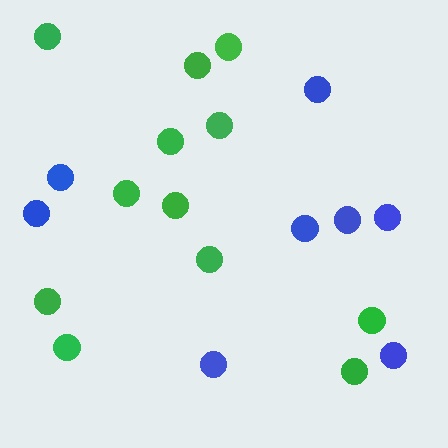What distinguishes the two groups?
There are 2 groups: one group of green circles (12) and one group of blue circles (8).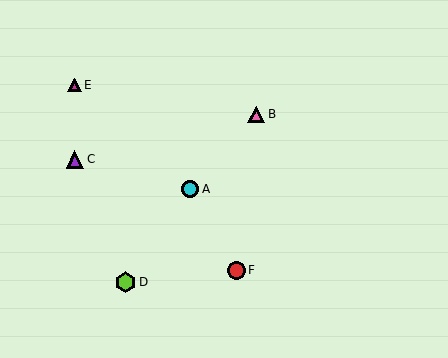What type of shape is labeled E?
Shape E is a magenta triangle.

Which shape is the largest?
The lime hexagon (labeled D) is the largest.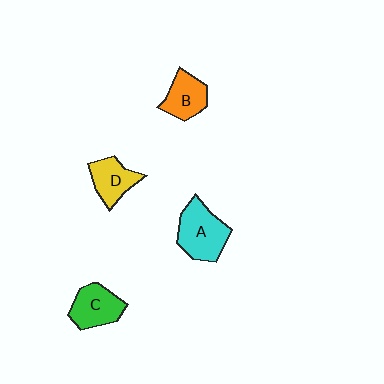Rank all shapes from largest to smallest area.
From largest to smallest: A (cyan), C (green), B (orange), D (yellow).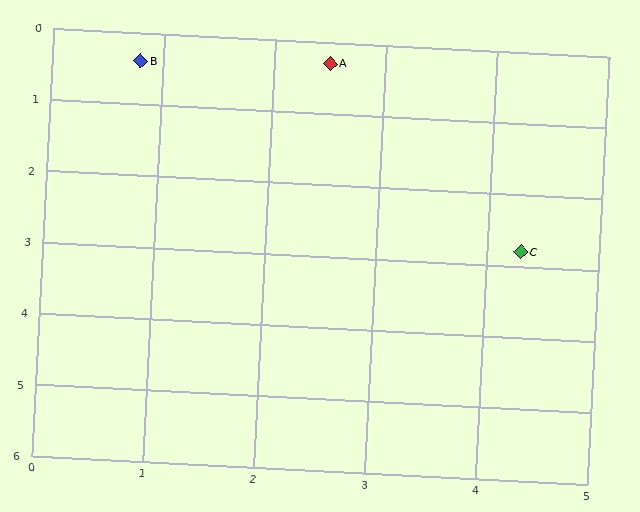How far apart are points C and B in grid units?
Points C and B are about 4.2 grid units apart.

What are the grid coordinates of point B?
Point B is at approximately (0.8, 0.4).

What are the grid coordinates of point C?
Point C is at approximately (4.3, 2.8).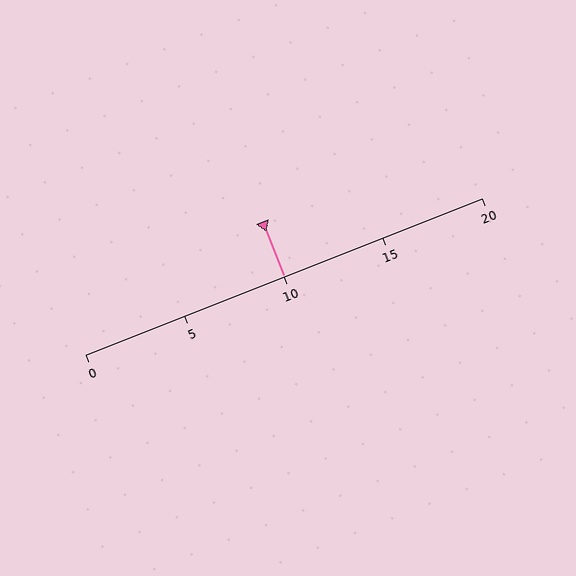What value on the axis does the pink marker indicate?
The marker indicates approximately 10.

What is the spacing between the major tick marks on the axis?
The major ticks are spaced 5 apart.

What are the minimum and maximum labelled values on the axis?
The axis runs from 0 to 20.